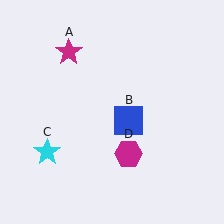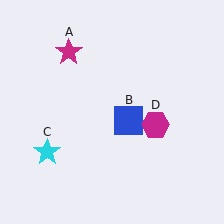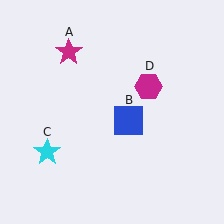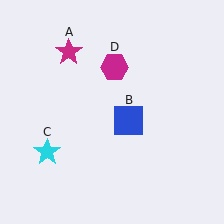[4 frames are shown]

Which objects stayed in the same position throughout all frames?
Magenta star (object A) and blue square (object B) and cyan star (object C) remained stationary.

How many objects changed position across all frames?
1 object changed position: magenta hexagon (object D).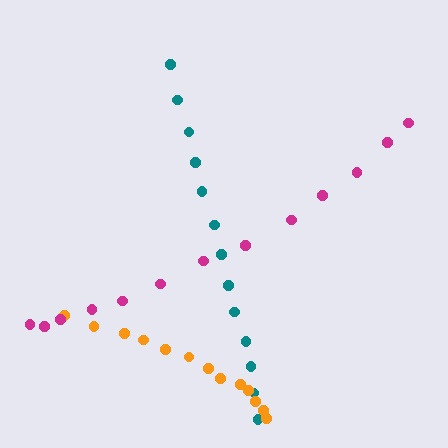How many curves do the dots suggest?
There are 3 distinct paths.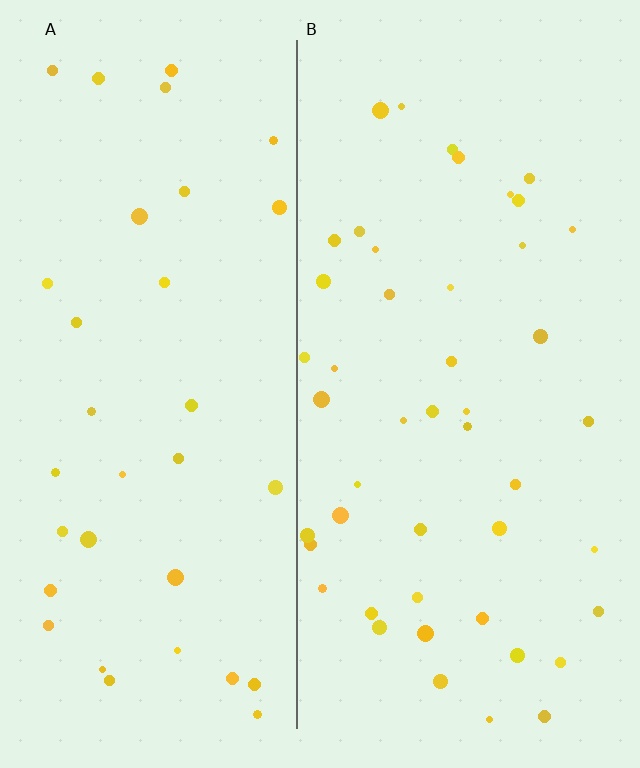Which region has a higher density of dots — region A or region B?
B (the right).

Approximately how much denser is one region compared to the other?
Approximately 1.4× — region B over region A.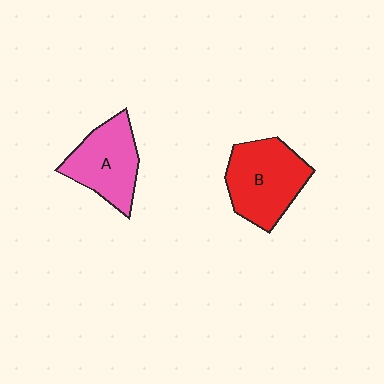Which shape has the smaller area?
Shape A (pink).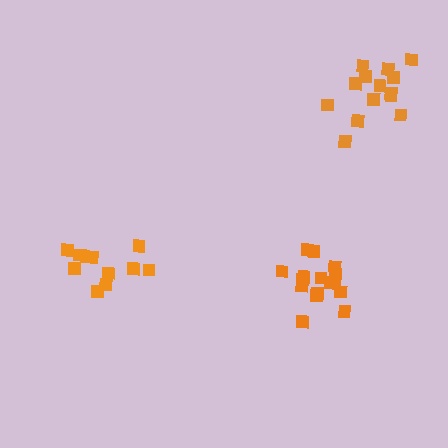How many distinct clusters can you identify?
There are 3 distinct clusters.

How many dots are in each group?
Group 1: 15 dots, Group 2: 11 dots, Group 3: 16 dots (42 total).